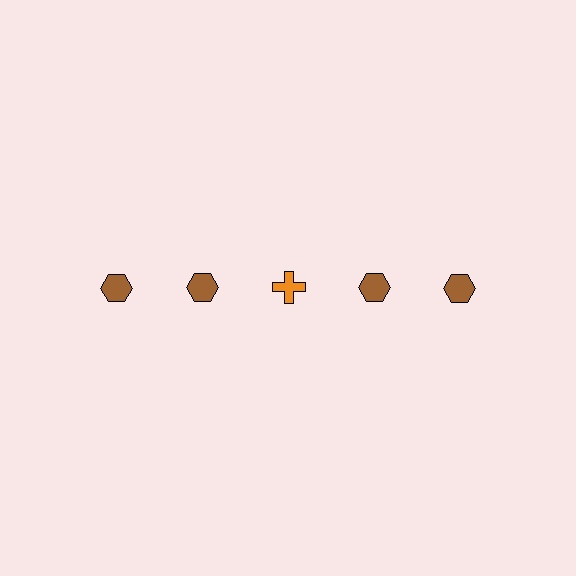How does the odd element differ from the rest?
It differs in both color (orange instead of brown) and shape (cross instead of hexagon).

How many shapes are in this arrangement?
There are 5 shapes arranged in a grid pattern.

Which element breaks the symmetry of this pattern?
The orange cross in the top row, center column breaks the symmetry. All other shapes are brown hexagons.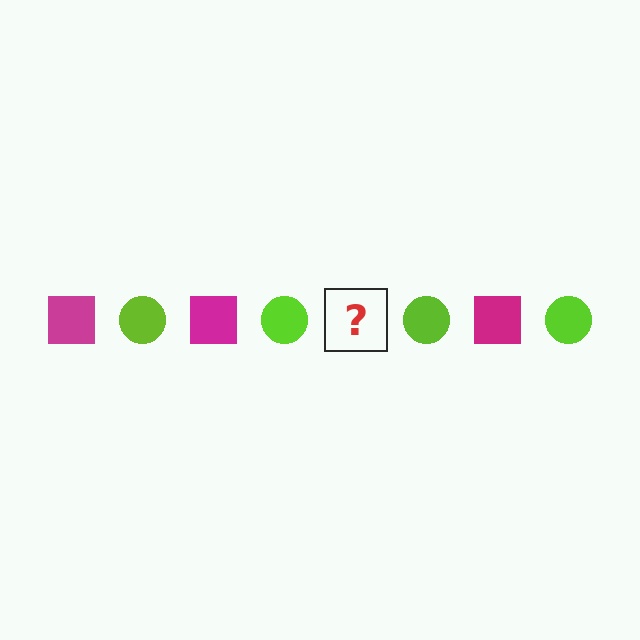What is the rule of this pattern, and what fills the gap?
The rule is that the pattern alternates between magenta square and lime circle. The gap should be filled with a magenta square.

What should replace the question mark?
The question mark should be replaced with a magenta square.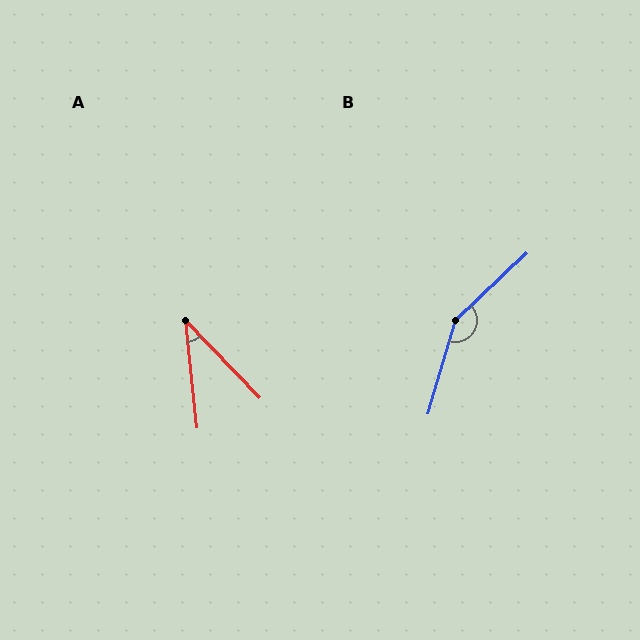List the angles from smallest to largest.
A (37°), B (150°).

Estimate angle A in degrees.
Approximately 37 degrees.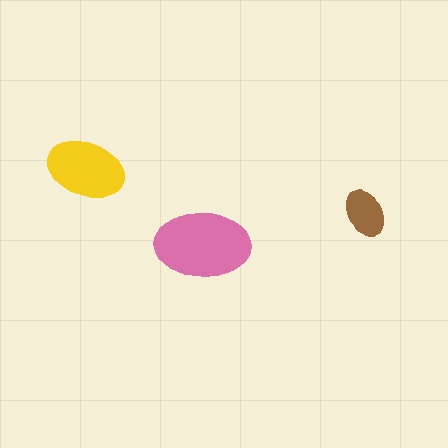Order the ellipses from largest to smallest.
the pink one, the yellow one, the brown one.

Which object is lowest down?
The pink ellipse is bottommost.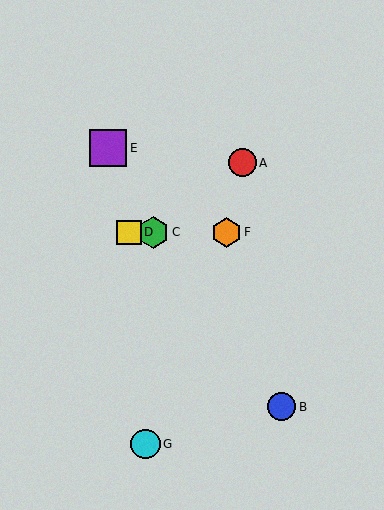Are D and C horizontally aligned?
Yes, both are at y≈232.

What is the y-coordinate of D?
Object D is at y≈232.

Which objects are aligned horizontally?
Objects C, D, F are aligned horizontally.